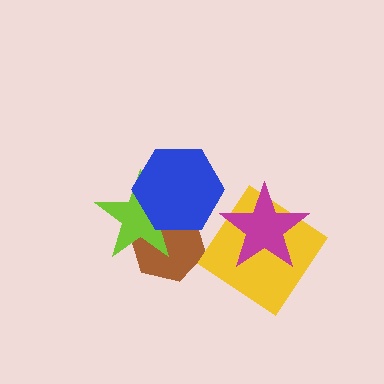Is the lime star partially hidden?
Yes, it is partially covered by another shape.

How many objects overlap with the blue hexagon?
2 objects overlap with the blue hexagon.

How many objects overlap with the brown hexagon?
2 objects overlap with the brown hexagon.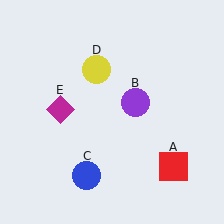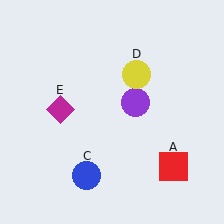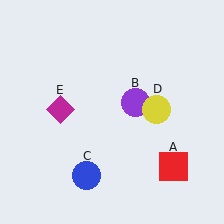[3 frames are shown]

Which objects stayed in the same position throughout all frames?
Red square (object A) and purple circle (object B) and blue circle (object C) and magenta diamond (object E) remained stationary.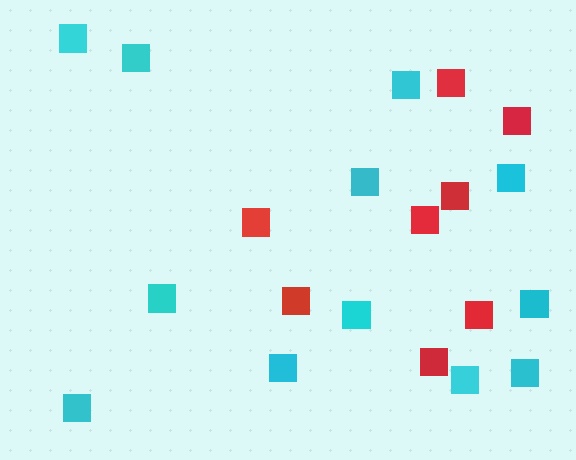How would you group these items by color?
There are 2 groups: one group of red squares (8) and one group of cyan squares (12).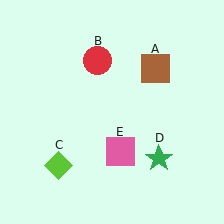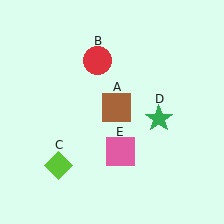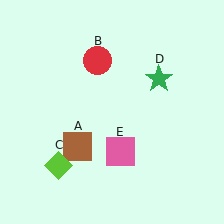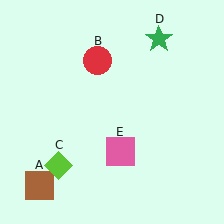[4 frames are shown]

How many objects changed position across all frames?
2 objects changed position: brown square (object A), green star (object D).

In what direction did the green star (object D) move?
The green star (object D) moved up.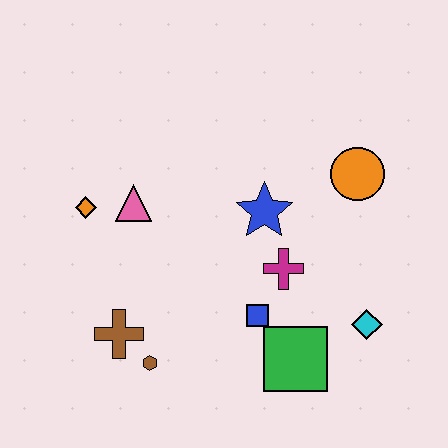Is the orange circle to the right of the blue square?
Yes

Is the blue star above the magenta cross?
Yes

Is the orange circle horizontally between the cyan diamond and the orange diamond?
Yes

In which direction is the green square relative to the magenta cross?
The green square is below the magenta cross.